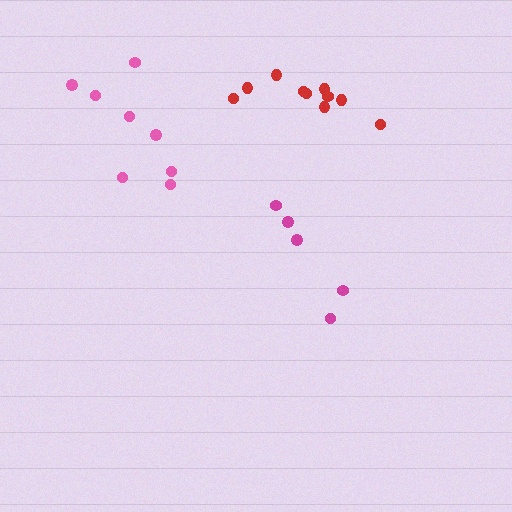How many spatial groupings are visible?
There are 3 spatial groupings.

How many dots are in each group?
Group 1: 5 dots, Group 2: 8 dots, Group 3: 10 dots (23 total).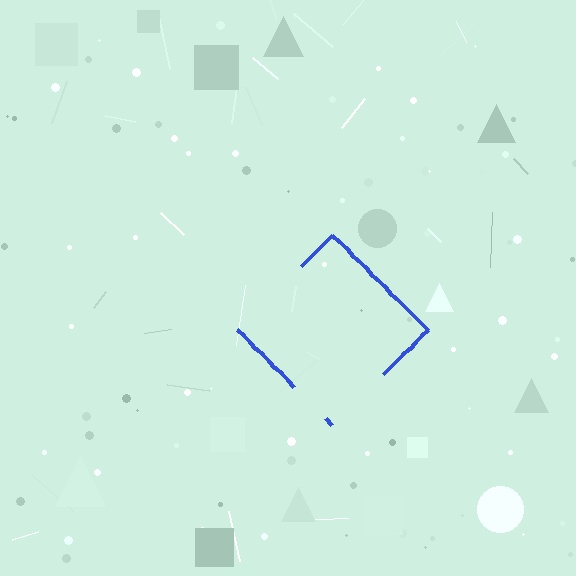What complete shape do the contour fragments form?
The contour fragments form a diamond.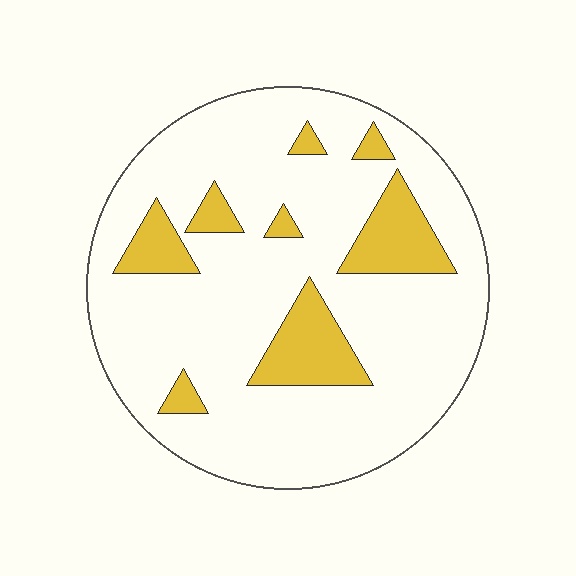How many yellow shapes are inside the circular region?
8.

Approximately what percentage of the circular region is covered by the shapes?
Approximately 15%.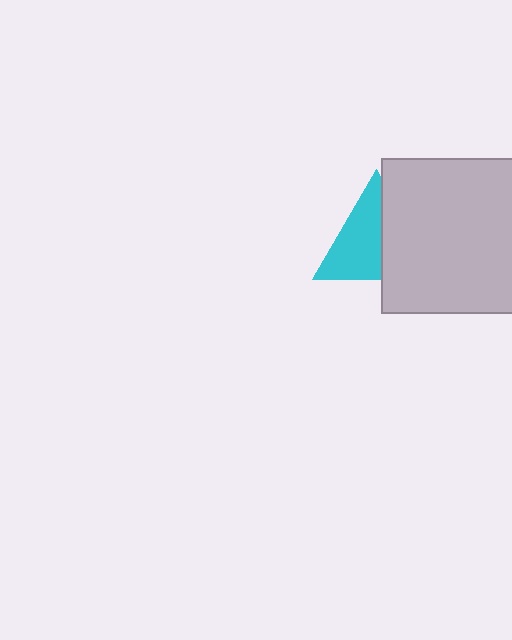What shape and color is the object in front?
The object in front is a light gray rectangle.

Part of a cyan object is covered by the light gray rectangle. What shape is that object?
It is a triangle.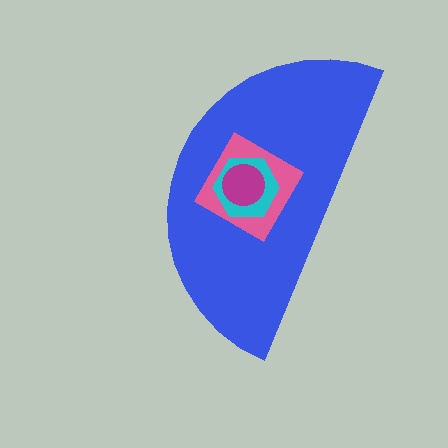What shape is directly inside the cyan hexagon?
The magenta circle.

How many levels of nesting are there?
4.